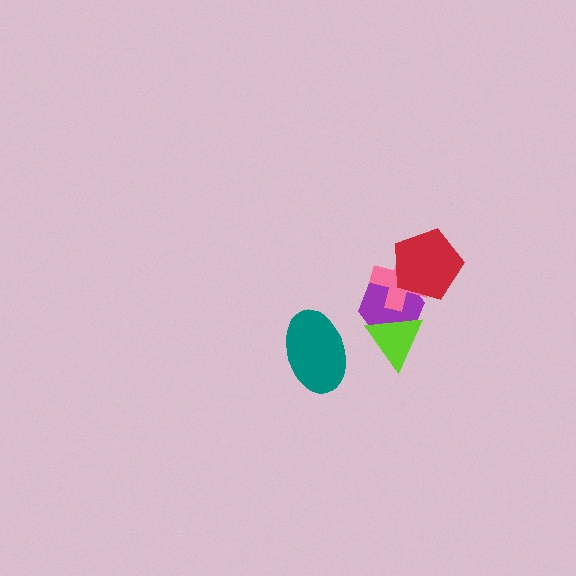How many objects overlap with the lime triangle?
1 object overlaps with the lime triangle.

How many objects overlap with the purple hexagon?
3 objects overlap with the purple hexagon.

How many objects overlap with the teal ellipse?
0 objects overlap with the teal ellipse.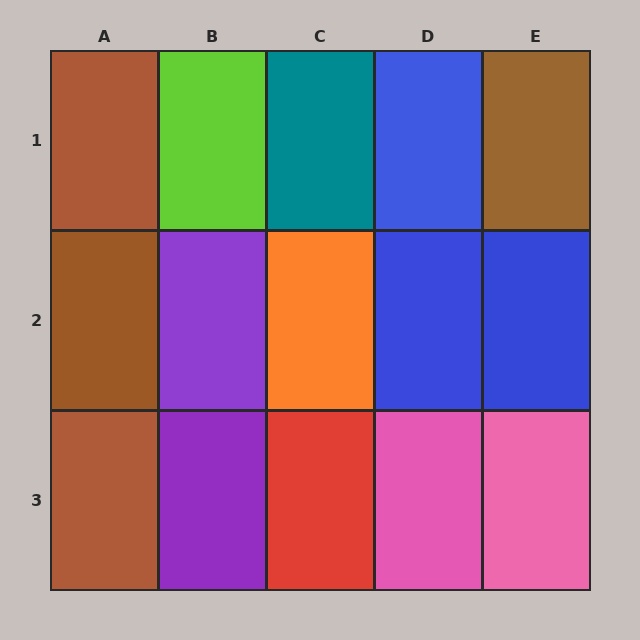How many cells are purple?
2 cells are purple.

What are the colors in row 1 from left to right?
Brown, lime, teal, blue, brown.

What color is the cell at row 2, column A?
Brown.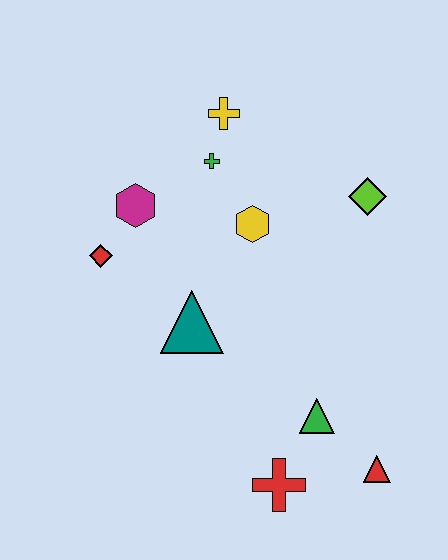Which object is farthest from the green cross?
The red triangle is farthest from the green cross.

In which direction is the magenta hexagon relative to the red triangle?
The magenta hexagon is above the red triangle.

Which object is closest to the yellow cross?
The green cross is closest to the yellow cross.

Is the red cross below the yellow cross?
Yes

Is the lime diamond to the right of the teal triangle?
Yes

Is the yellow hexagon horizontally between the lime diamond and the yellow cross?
Yes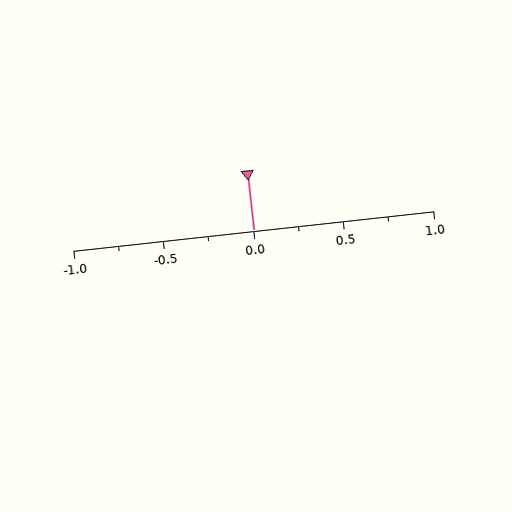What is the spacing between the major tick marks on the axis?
The major ticks are spaced 0.5 apart.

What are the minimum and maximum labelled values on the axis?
The axis runs from -1.0 to 1.0.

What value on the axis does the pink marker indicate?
The marker indicates approximately 0.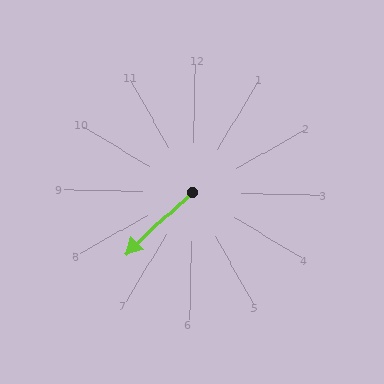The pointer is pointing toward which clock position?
Roughly 8 o'clock.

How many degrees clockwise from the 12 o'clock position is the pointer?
Approximately 226 degrees.